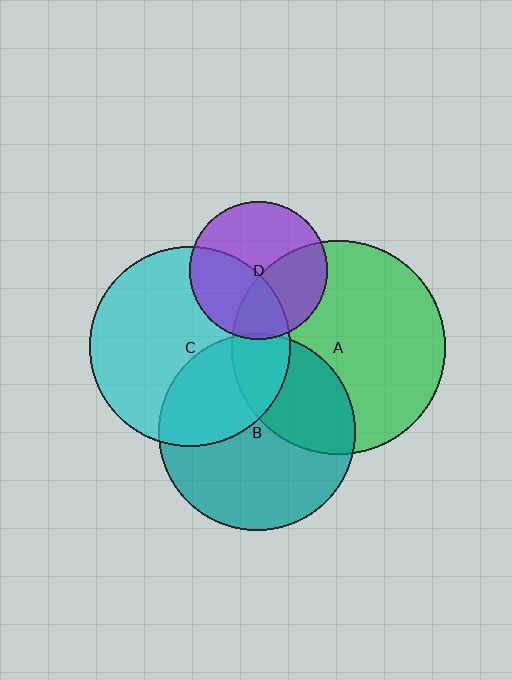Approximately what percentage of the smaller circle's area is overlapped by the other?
Approximately 35%.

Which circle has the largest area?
Circle A (green).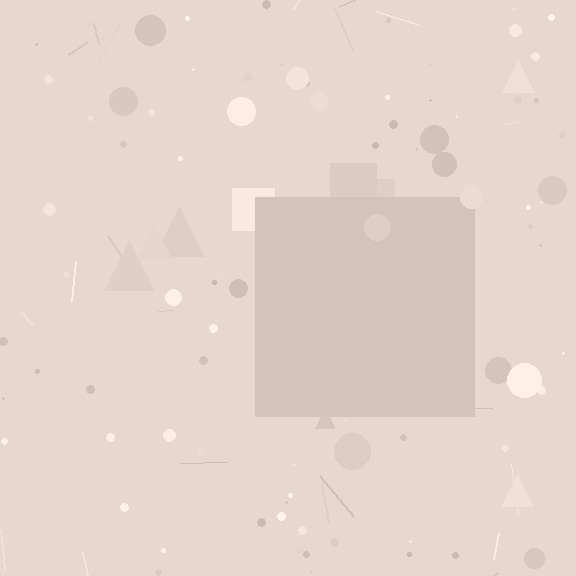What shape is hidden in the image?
A square is hidden in the image.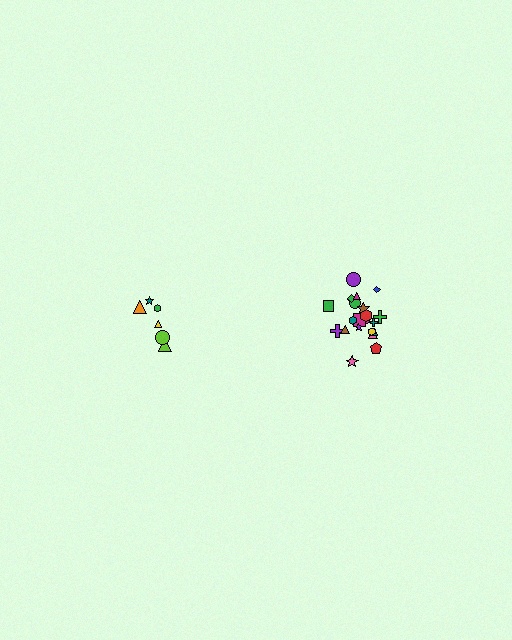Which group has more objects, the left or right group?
The right group.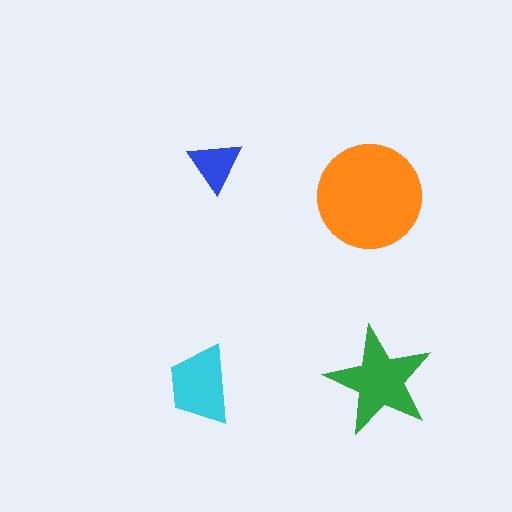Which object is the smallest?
The blue triangle.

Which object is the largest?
The orange circle.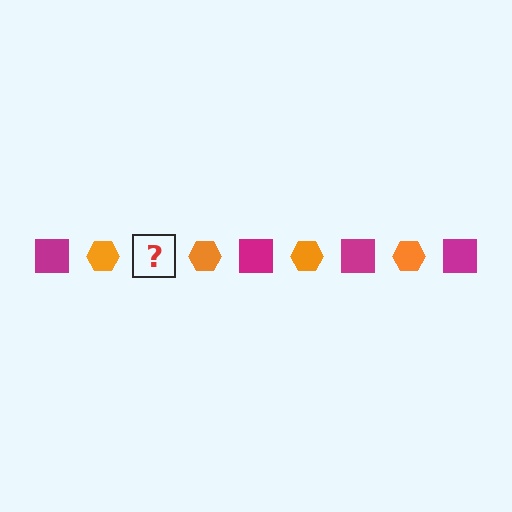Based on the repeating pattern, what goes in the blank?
The blank should be a magenta square.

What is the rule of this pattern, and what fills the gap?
The rule is that the pattern alternates between magenta square and orange hexagon. The gap should be filled with a magenta square.